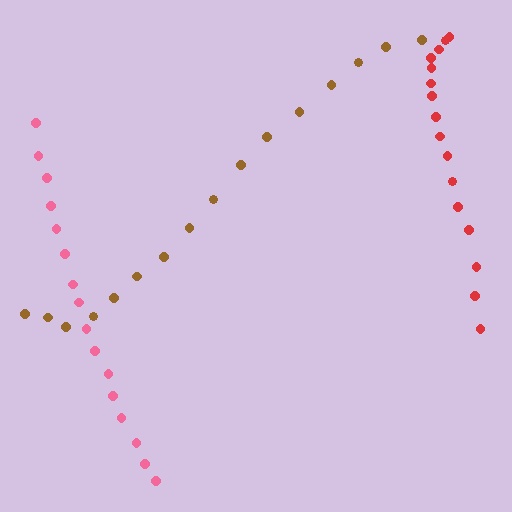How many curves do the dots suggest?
There are 3 distinct paths.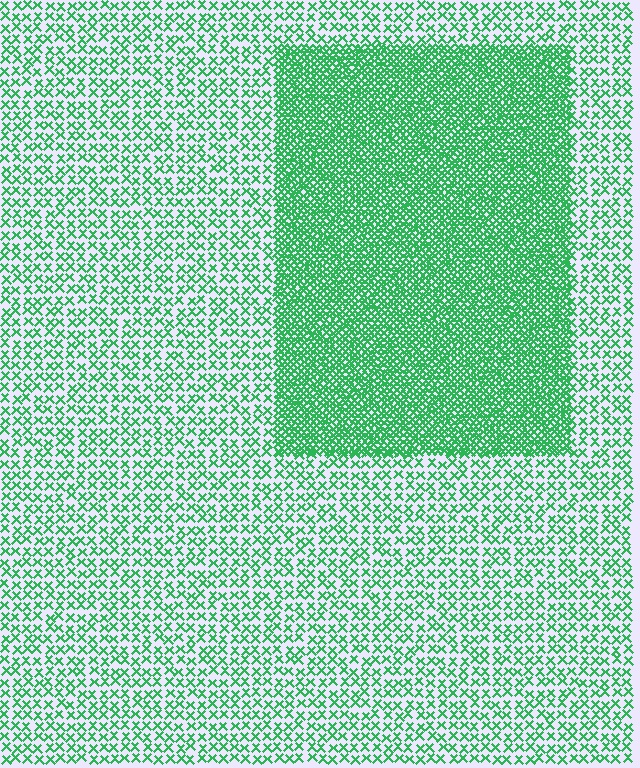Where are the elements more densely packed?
The elements are more densely packed inside the rectangle boundary.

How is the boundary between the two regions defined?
The boundary is defined by a change in element density (approximately 2.9x ratio). All elements are the same color, size, and shape.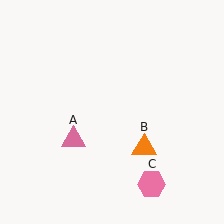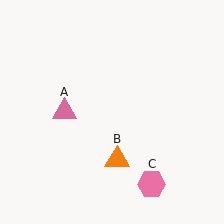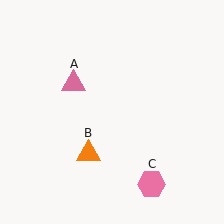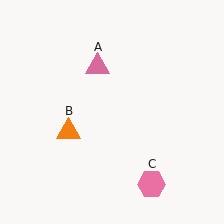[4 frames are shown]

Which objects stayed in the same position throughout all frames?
Pink hexagon (object C) remained stationary.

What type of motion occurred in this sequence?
The pink triangle (object A), orange triangle (object B) rotated clockwise around the center of the scene.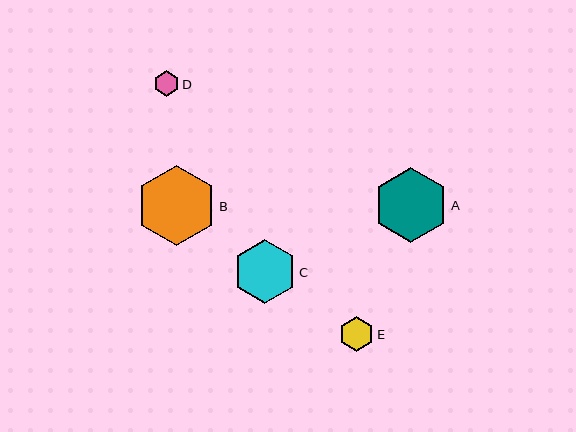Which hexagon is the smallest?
Hexagon D is the smallest with a size of approximately 26 pixels.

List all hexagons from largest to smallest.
From largest to smallest: B, A, C, E, D.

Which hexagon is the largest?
Hexagon B is the largest with a size of approximately 81 pixels.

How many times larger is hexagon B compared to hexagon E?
Hexagon B is approximately 2.3 times the size of hexagon E.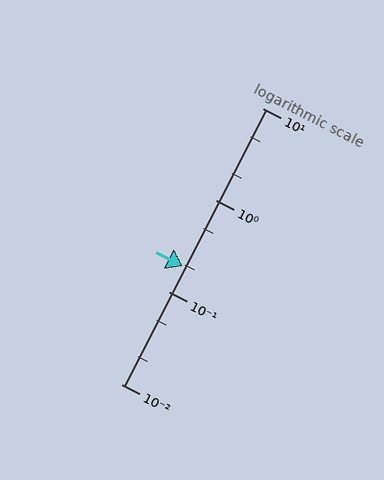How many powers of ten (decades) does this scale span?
The scale spans 3 decades, from 0.01 to 10.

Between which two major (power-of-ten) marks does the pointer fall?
The pointer is between 0.1 and 1.